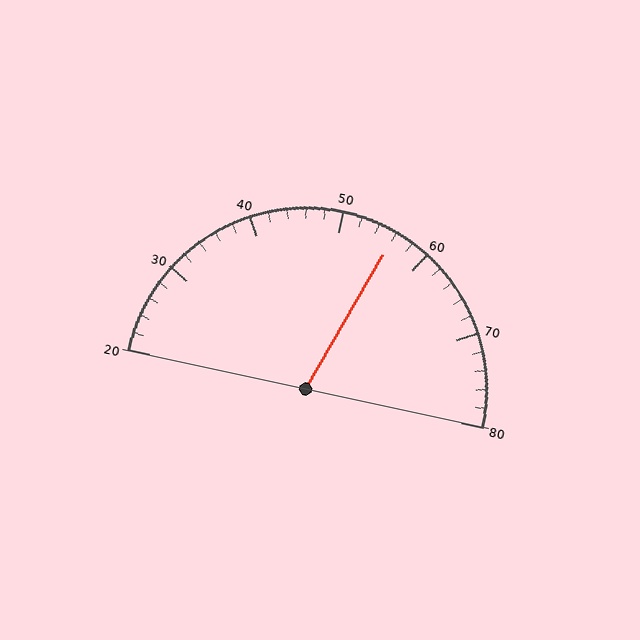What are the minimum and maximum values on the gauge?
The gauge ranges from 20 to 80.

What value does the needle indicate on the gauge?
The needle indicates approximately 56.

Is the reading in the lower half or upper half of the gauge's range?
The reading is in the upper half of the range (20 to 80).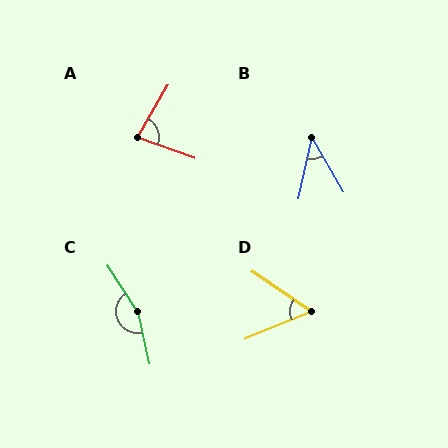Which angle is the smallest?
B, at approximately 43 degrees.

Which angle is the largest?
C, at approximately 160 degrees.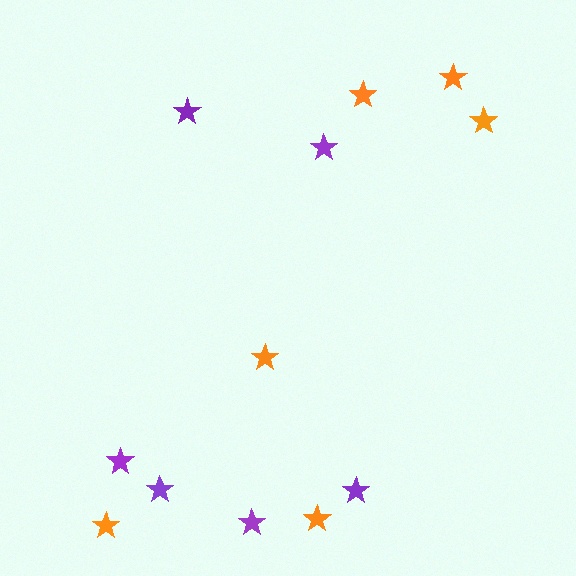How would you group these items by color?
There are 2 groups: one group of orange stars (6) and one group of purple stars (6).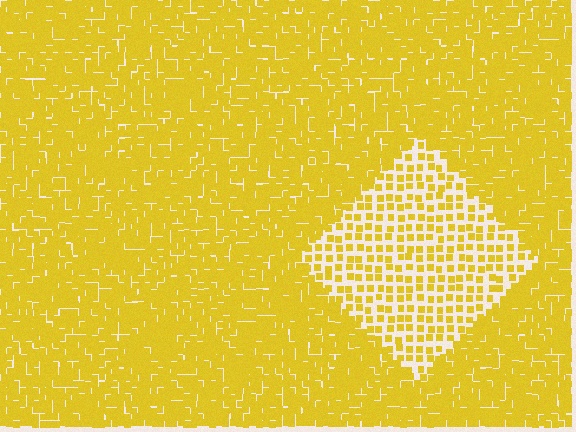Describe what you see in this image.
The image contains small yellow elements arranged at two different densities. A diamond-shaped region is visible where the elements are less densely packed than the surrounding area.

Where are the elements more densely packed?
The elements are more densely packed outside the diamond boundary.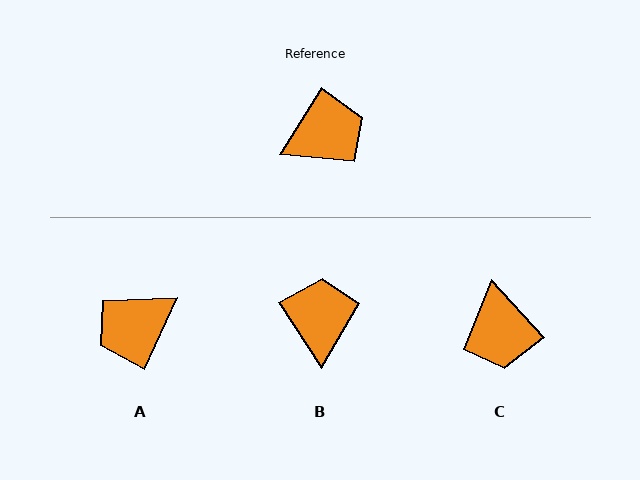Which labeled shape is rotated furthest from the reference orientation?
A, about 172 degrees away.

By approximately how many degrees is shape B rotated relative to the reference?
Approximately 65 degrees counter-clockwise.